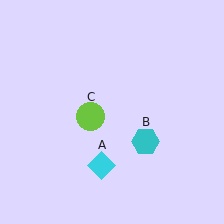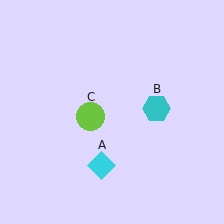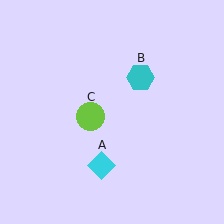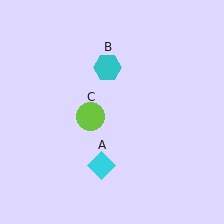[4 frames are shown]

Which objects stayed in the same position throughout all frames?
Cyan diamond (object A) and lime circle (object C) remained stationary.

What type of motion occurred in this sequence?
The cyan hexagon (object B) rotated counterclockwise around the center of the scene.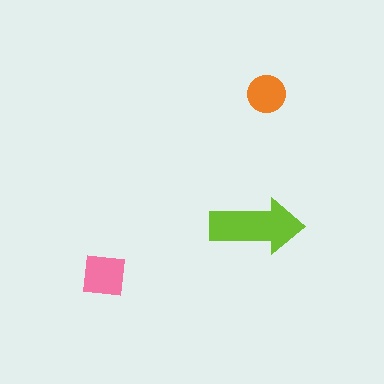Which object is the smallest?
The orange circle.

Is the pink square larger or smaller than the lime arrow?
Smaller.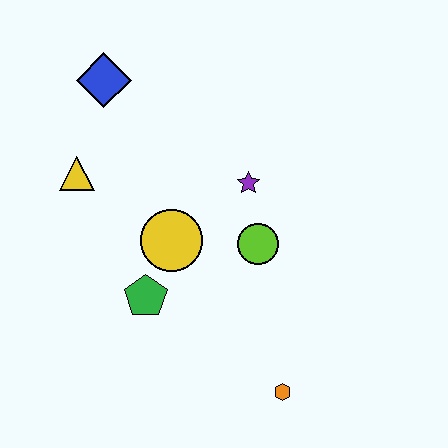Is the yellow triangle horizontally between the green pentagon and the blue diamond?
No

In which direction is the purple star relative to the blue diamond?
The purple star is to the right of the blue diamond.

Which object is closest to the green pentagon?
The yellow circle is closest to the green pentagon.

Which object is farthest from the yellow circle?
The orange hexagon is farthest from the yellow circle.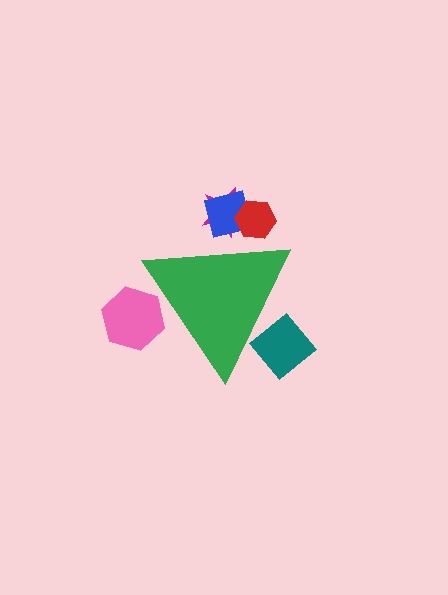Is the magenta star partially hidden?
Yes, the magenta star is partially hidden behind the green triangle.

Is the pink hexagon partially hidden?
Yes, the pink hexagon is partially hidden behind the green triangle.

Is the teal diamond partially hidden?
Yes, the teal diamond is partially hidden behind the green triangle.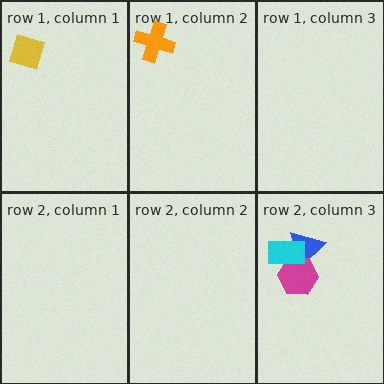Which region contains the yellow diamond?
The row 1, column 1 region.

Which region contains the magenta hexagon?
The row 2, column 3 region.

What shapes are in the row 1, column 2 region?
The orange cross.